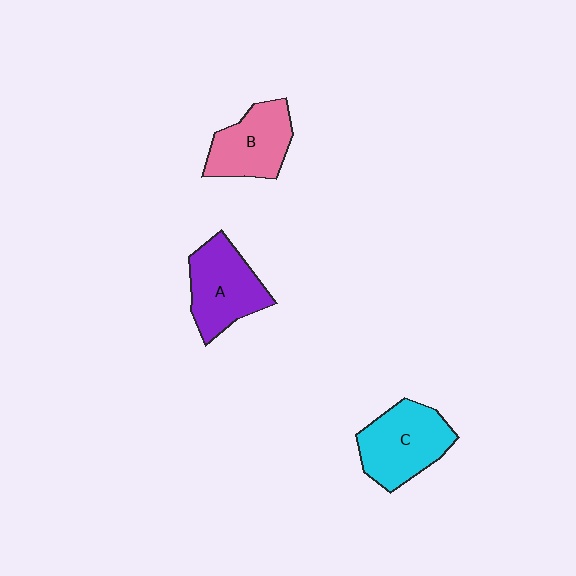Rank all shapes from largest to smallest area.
From largest to smallest: C (cyan), A (purple), B (pink).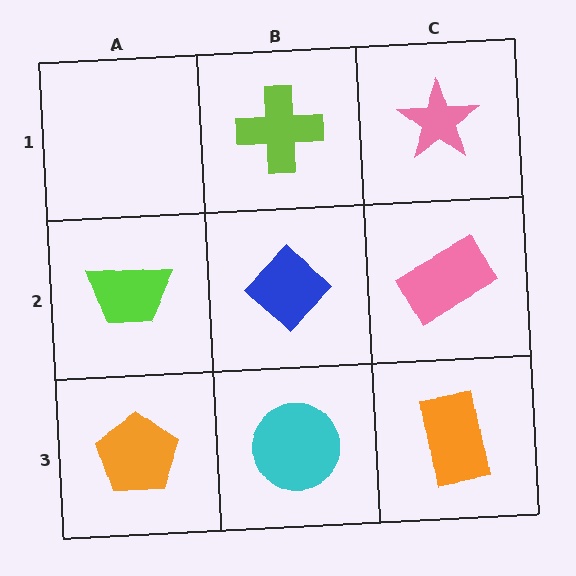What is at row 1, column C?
A pink star.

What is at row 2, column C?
A pink rectangle.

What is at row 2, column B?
A blue diamond.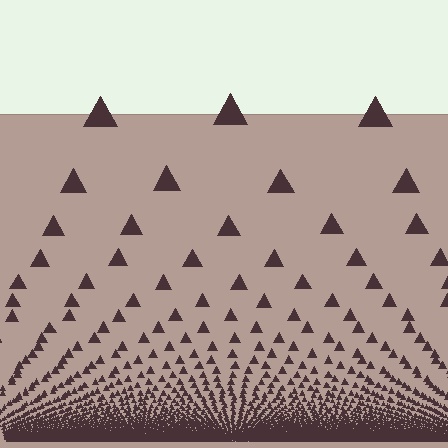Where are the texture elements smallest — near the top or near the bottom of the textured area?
Near the bottom.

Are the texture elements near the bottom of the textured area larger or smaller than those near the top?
Smaller. The gradient is inverted — elements near the bottom are smaller and denser.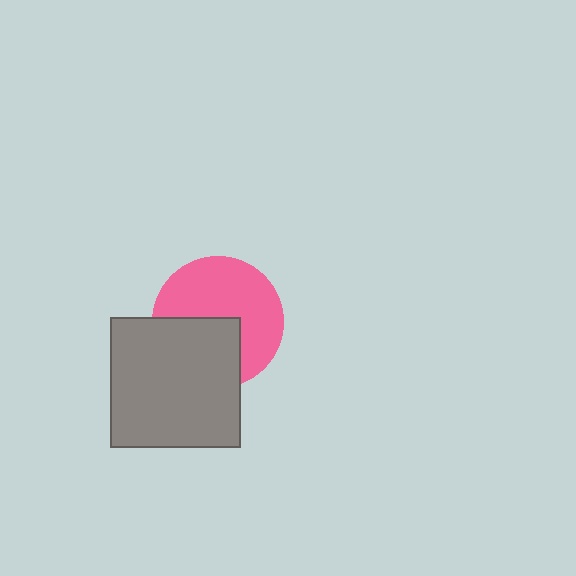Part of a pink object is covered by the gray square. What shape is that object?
It is a circle.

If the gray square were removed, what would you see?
You would see the complete pink circle.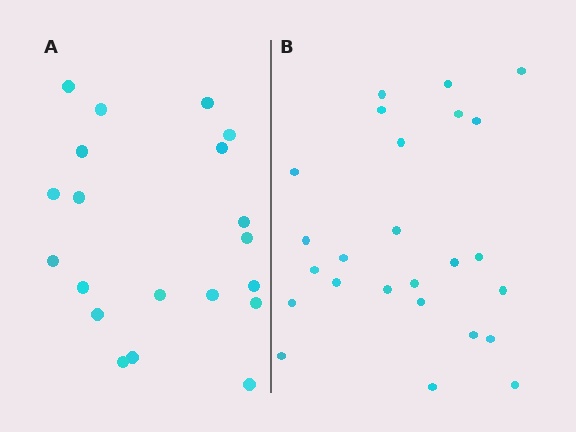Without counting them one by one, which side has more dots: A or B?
Region B (the right region) has more dots.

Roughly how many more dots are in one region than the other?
Region B has about 5 more dots than region A.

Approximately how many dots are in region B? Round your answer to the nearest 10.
About 20 dots. (The exact count is 25, which rounds to 20.)